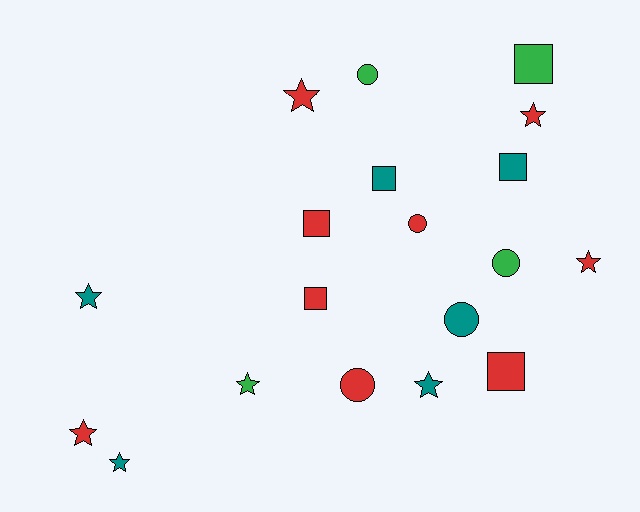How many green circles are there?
There are 2 green circles.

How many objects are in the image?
There are 19 objects.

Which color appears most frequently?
Red, with 9 objects.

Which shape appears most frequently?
Star, with 8 objects.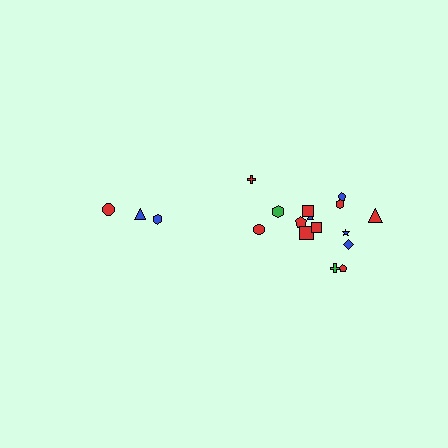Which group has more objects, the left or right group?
The right group.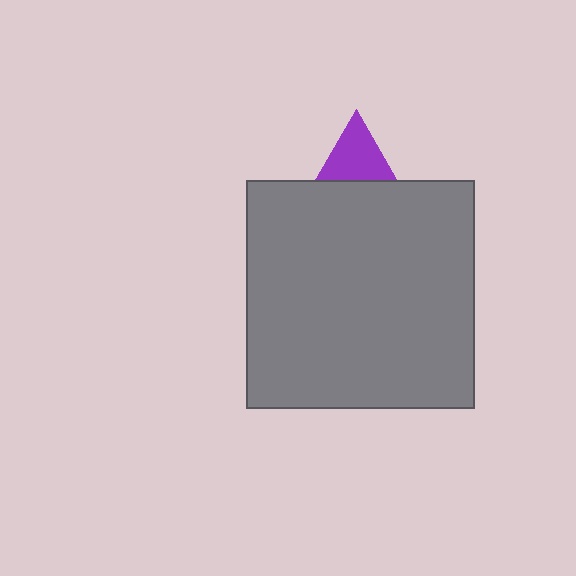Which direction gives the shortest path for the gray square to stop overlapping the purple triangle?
Moving down gives the shortest separation.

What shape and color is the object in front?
The object in front is a gray square.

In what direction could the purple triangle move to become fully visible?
The purple triangle could move up. That would shift it out from behind the gray square entirely.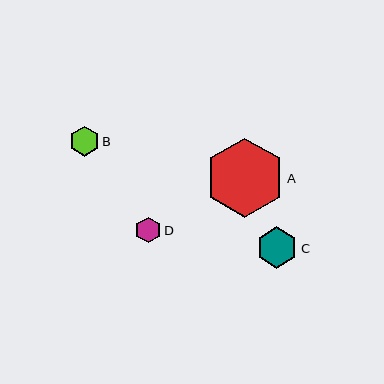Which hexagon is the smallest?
Hexagon D is the smallest with a size of approximately 26 pixels.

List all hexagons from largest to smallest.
From largest to smallest: A, C, B, D.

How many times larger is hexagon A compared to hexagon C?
Hexagon A is approximately 1.9 times the size of hexagon C.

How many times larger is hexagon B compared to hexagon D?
Hexagon B is approximately 1.2 times the size of hexagon D.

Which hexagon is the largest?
Hexagon A is the largest with a size of approximately 79 pixels.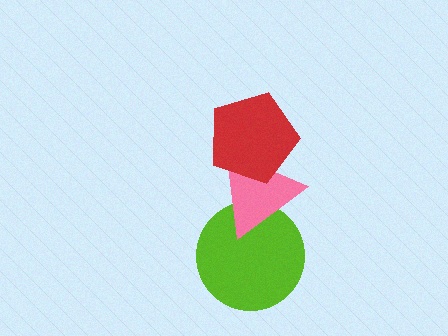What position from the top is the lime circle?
The lime circle is 3rd from the top.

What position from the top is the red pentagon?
The red pentagon is 1st from the top.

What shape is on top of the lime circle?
The pink triangle is on top of the lime circle.